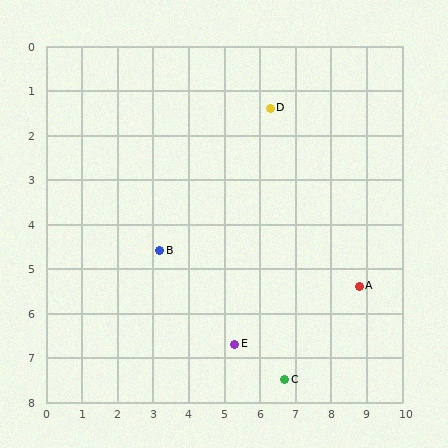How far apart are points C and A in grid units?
Points C and A are about 3.0 grid units apart.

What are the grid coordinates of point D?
Point D is at approximately (6.3, 1.4).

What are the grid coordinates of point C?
Point C is at approximately (6.7, 7.5).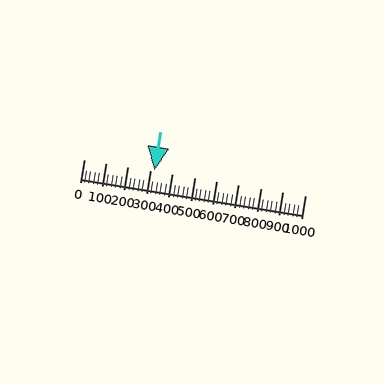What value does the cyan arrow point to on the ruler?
The cyan arrow points to approximately 320.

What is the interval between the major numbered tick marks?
The major tick marks are spaced 100 units apart.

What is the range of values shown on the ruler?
The ruler shows values from 0 to 1000.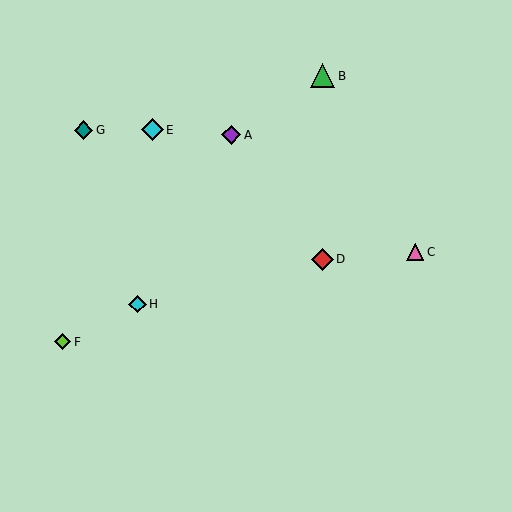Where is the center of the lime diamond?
The center of the lime diamond is at (63, 342).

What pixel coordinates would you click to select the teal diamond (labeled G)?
Click at (84, 130) to select the teal diamond G.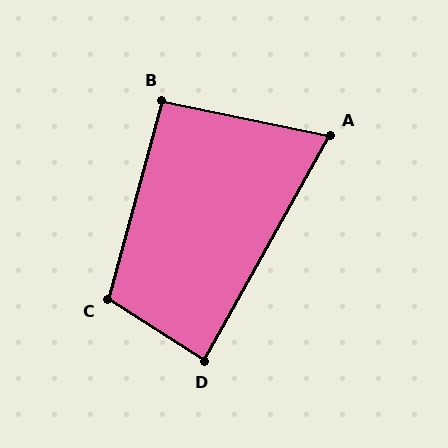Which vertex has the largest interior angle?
C, at approximately 108 degrees.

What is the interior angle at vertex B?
Approximately 93 degrees (approximately right).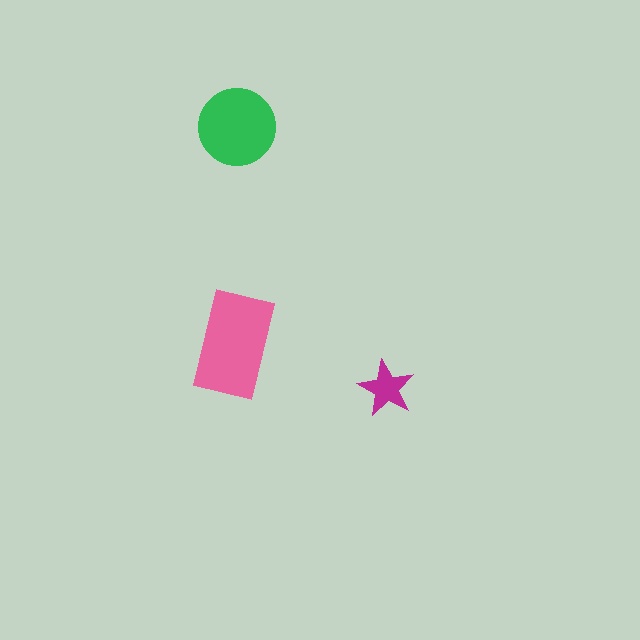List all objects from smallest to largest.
The magenta star, the green circle, the pink rectangle.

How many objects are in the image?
There are 3 objects in the image.